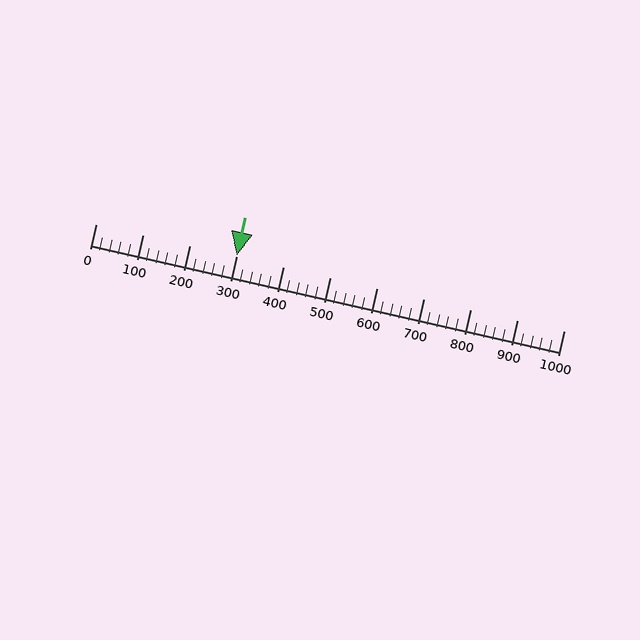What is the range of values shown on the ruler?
The ruler shows values from 0 to 1000.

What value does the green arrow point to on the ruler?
The green arrow points to approximately 300.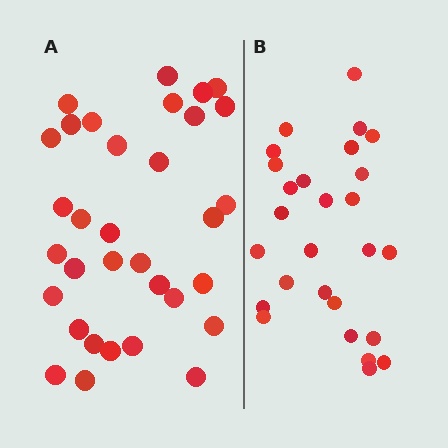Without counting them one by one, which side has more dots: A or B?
Region A (the left region) has more dots.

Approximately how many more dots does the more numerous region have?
Region A has about 6 more dots than region B.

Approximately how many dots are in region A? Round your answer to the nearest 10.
About 30 dots. (The exact count is 33, which rounds to 30.)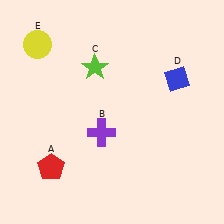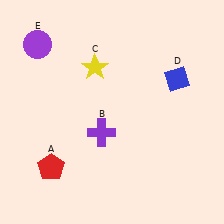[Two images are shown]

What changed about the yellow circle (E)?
In Image 1, E is yellow. In Image 2, it changed to purple.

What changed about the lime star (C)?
In Image 1, C is lime. In Image 2, it changed to yellow.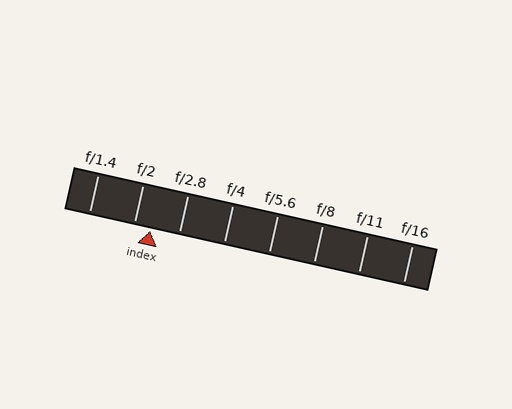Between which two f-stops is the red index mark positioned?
The index mark is between f/2 and f/2.8.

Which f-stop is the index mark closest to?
The index mark is closest to f/2.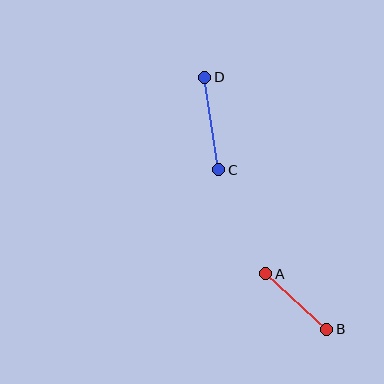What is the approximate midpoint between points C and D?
The midpoint is at approximately (212, 123) pixels.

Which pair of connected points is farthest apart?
Points C and D are farthest apart.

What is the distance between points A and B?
The distance is approximately 82 pixels.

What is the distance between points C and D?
The distance is approximately 94 pixels.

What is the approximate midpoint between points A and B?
The midpoint is at approximately (296, 302) pixels.